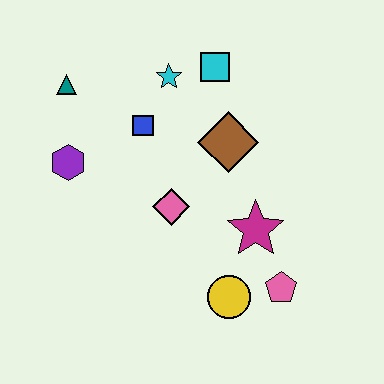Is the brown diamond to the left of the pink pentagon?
Yes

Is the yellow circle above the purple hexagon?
No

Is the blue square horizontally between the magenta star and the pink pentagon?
No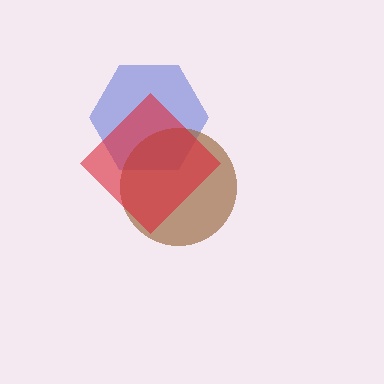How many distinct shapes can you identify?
There are 3 distinct shapes: a blue hexagon, a brown circle, a red diamond.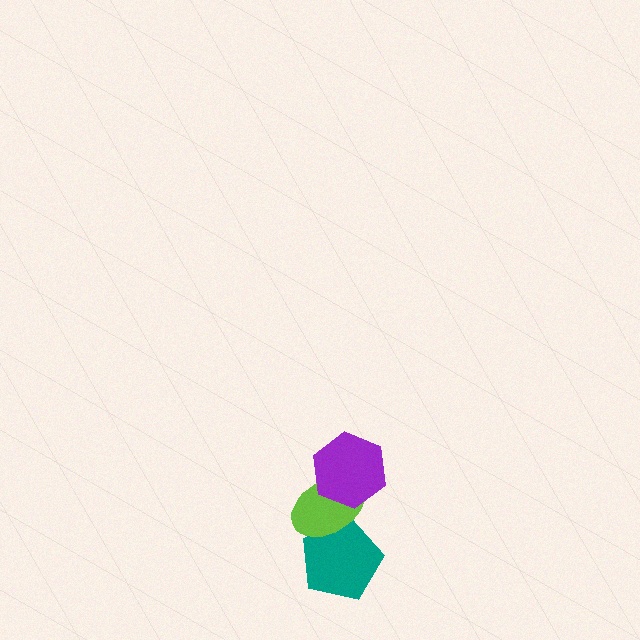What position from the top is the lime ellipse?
The lime ellipse is 2nd from the top.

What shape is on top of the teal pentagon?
The lime ellipse is on top of the teal pentagon.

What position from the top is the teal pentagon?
The teal pentagon is 3rd from the top.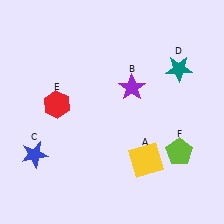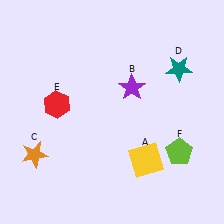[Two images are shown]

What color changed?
The star (C) changed from blue in Image 1 to orange in Image 2.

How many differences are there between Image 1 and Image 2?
There is 1 difference between the two images.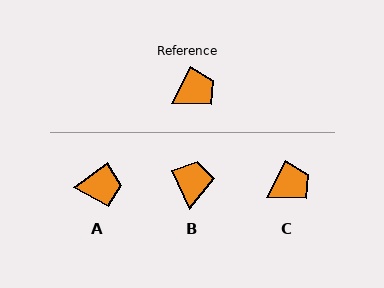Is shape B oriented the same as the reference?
No, it is off by about 52 degrees.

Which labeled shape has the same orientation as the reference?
C.